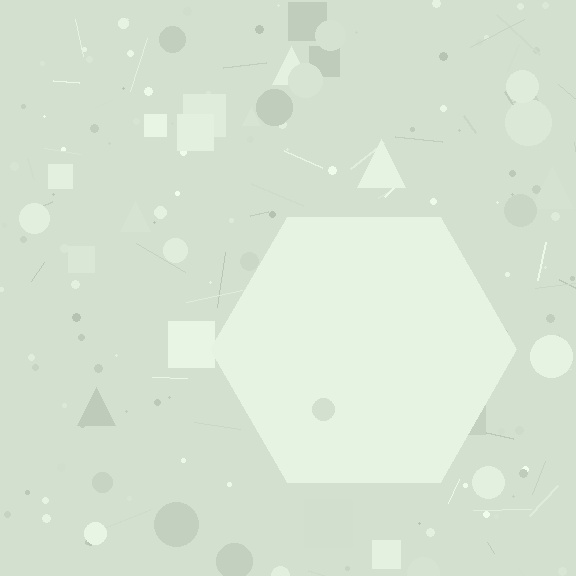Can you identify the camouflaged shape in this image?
The camouflaged shape is a hexagon.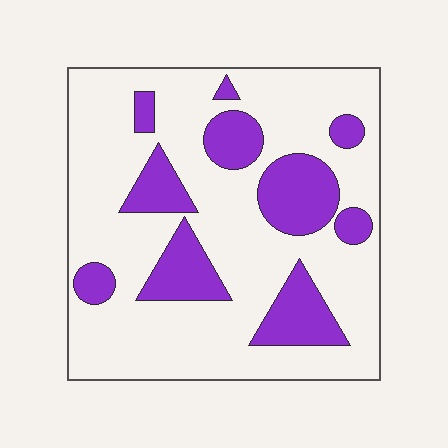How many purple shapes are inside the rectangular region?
10.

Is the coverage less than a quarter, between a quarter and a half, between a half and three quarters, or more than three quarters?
Between a quarter and a half.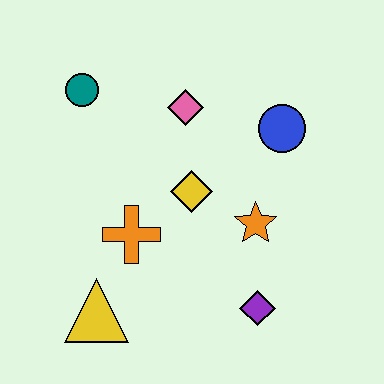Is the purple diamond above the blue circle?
No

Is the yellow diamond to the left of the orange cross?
No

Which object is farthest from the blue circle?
The yellow triangle is farthest from the blue circle.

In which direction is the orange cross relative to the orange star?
The orange cross is to the left of the orange star.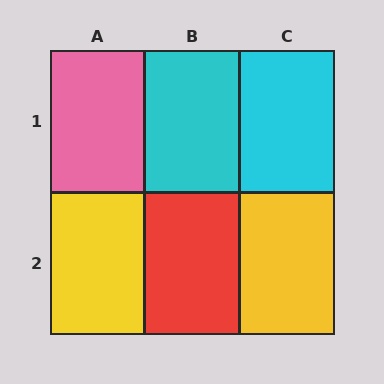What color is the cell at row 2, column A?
Yellow.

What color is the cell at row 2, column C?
Yellow.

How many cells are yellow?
2 cells are yellow.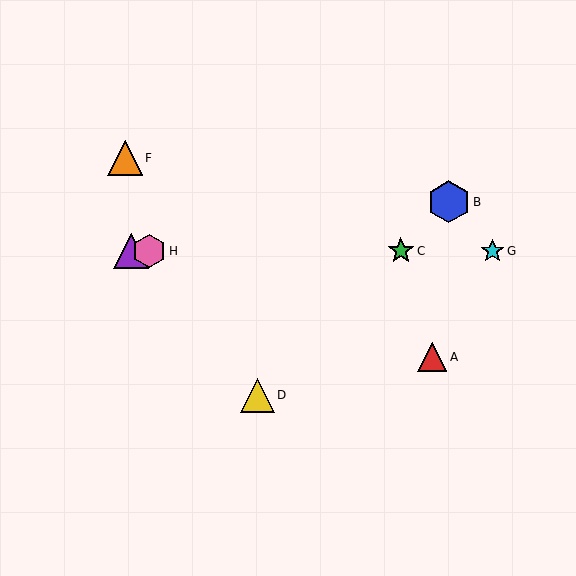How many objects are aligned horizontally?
4 objects (C, E, G, H) are aligned horizontally.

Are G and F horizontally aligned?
No, G is at y≈251 and F is at y≈158.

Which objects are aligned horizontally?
Objects C, E, G, H are aligned horizontally.